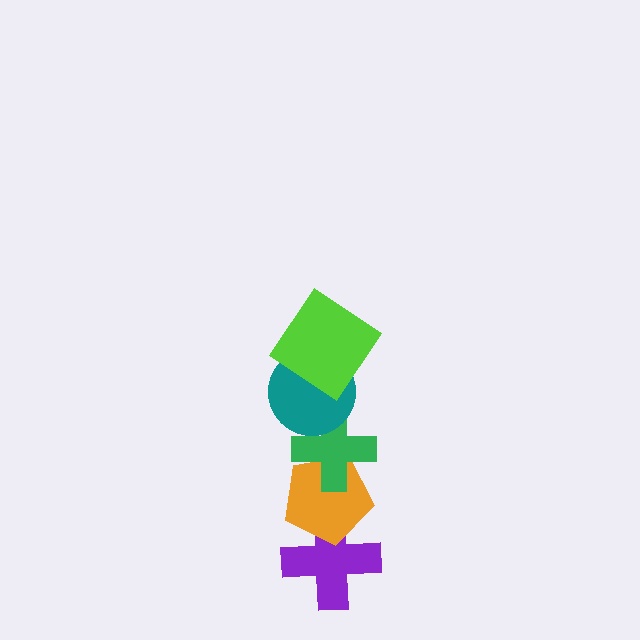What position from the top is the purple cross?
The purple cross is 5th from the top.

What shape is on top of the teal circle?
The lime diamond is on top of the teal circle.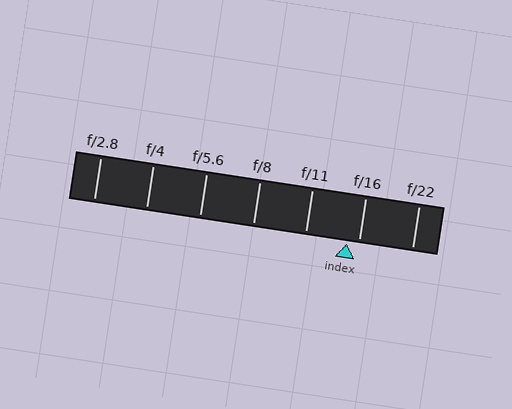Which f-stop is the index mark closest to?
The index mark is closest to f/16.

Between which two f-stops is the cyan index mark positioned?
The index mark is between f/11 and f/16.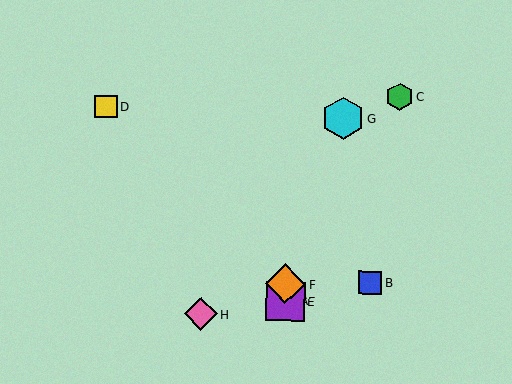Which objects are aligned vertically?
Objects A, E, F are aligned vertically.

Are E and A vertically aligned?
Yes, both are at x≈285.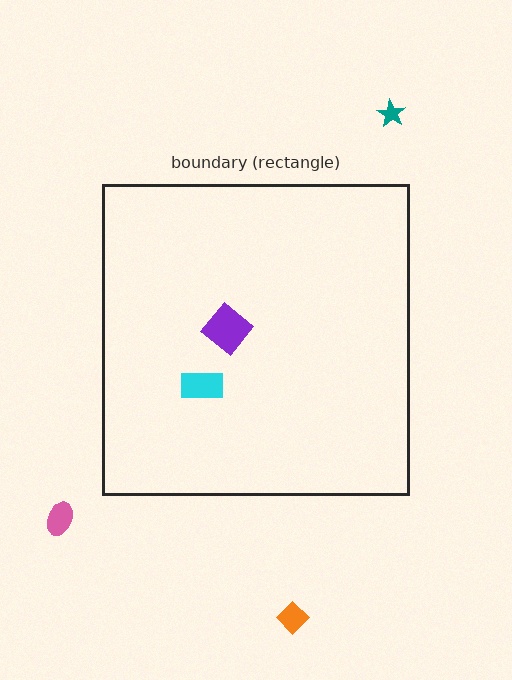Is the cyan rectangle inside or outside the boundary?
Inside.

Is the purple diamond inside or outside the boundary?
Inside.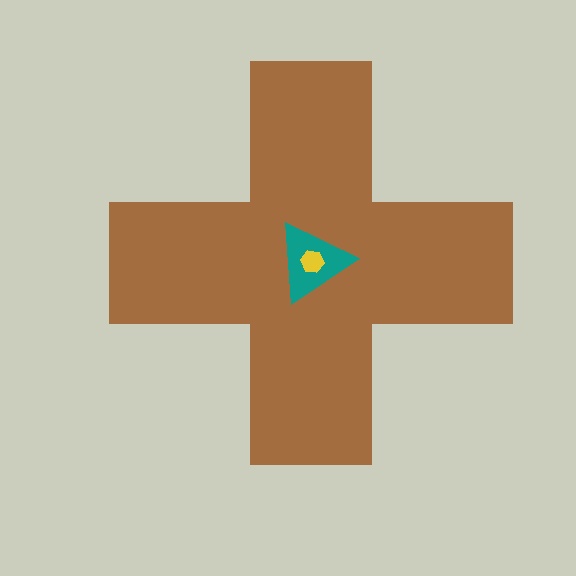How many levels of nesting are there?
3.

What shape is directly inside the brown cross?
The teal triangle.